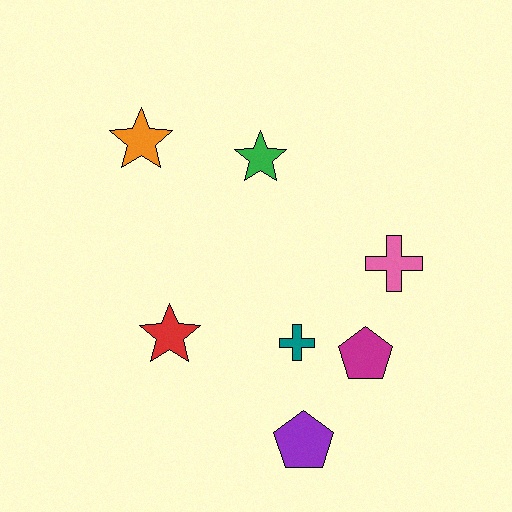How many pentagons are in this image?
There are 2 pentagons.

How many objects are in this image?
There are 7 objects.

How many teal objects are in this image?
There is 1 teal object.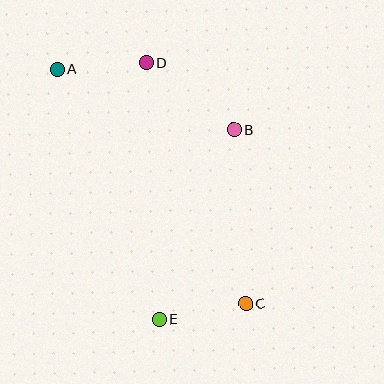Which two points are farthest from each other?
Points A and C are farthest from each other.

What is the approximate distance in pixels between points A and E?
The distance between A and E is approximately 270 pixels.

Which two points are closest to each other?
Points C and E are closest to each other.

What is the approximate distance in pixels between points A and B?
The distance between A and B is approximately 187 pixels.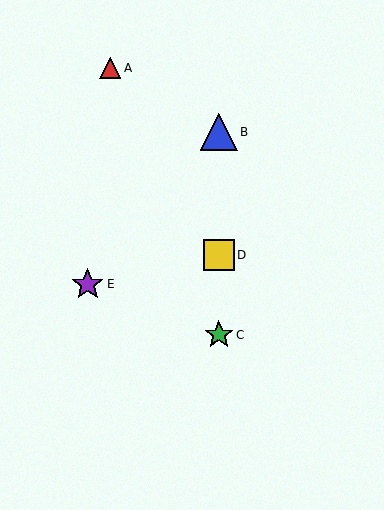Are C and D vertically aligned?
Yes, both are at x≈219.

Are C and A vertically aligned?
No, C is at x≈219 and A is at x≈110.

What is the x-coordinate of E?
Object E is at x≈88.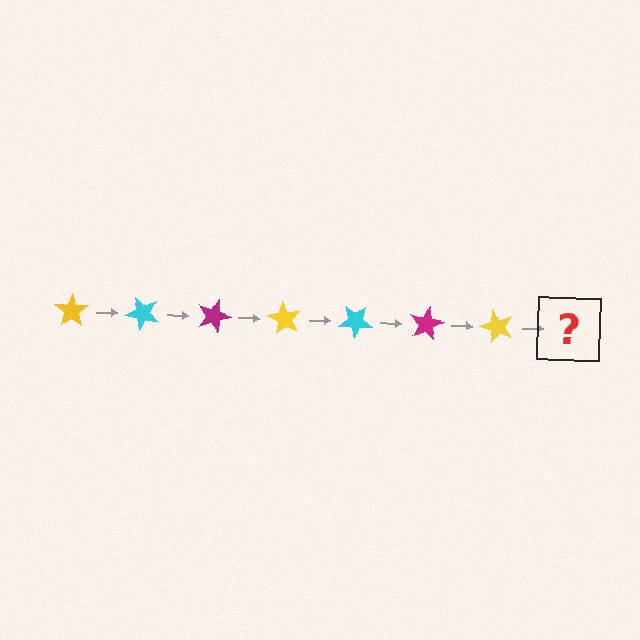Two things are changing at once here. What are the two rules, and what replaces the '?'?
The two rules are that it rotates 45 degrees each step and the color cycles through yellow, cyan, and magenta. The '?' should be a cyan star, rotated 315 degrees from the start.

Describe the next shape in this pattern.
It should be a cyan star, rotated 315 degrees from the start.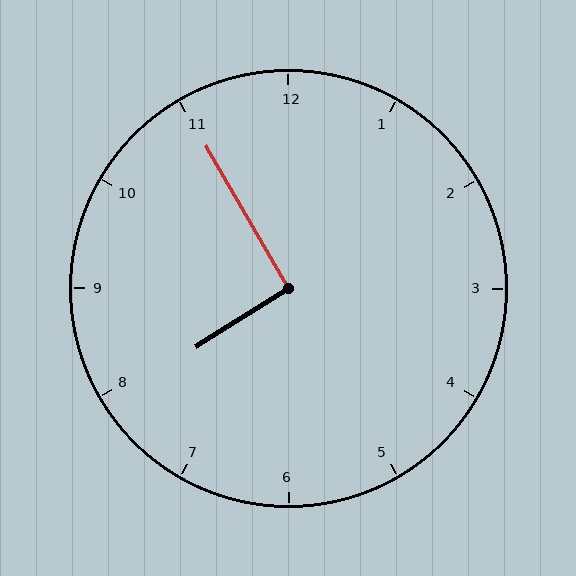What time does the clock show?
7:55.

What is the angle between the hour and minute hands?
Approximately 92 degrees.